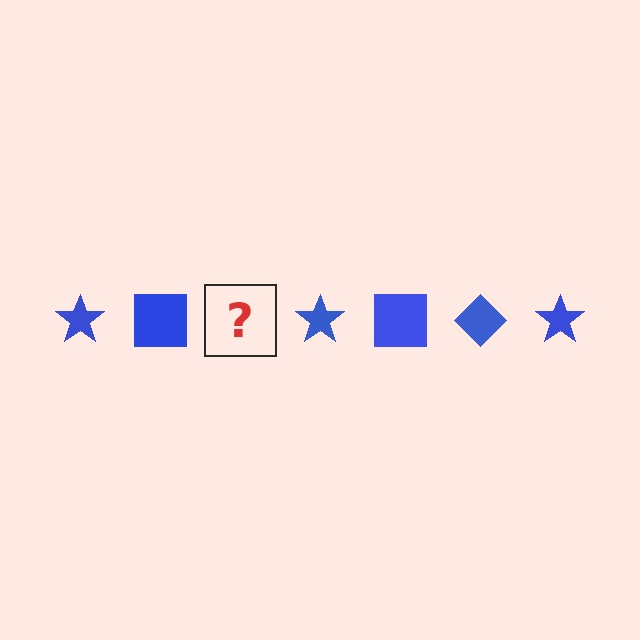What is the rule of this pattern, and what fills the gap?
The rule is that the pattern cycles through star, square, diamond shapes in blue. The gap should be filled with a blue diamond.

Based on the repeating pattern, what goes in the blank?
The blank should be a blue diamond.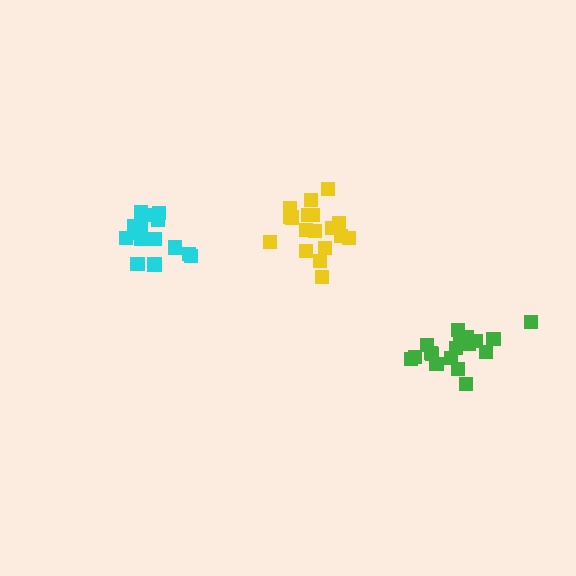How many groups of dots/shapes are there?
There are 3 groups.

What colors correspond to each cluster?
The clusters are colored: cyan, yellow, green.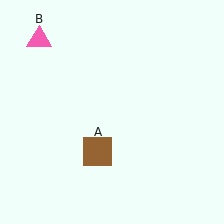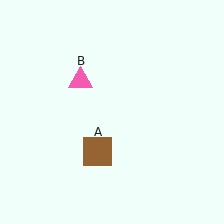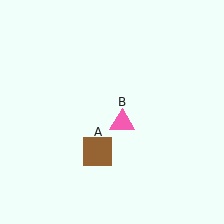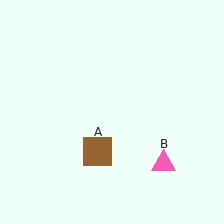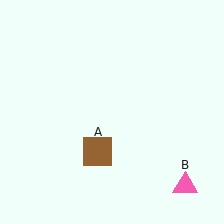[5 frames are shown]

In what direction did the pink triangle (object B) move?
The pink triangle (object B) moved down and to the right.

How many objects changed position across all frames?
1 object changed position: pink triangle (object B).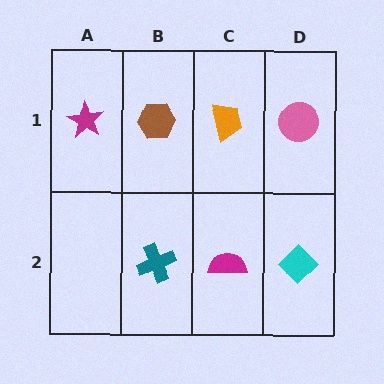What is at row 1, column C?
An orange trapezoid.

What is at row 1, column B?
A brown hexagon.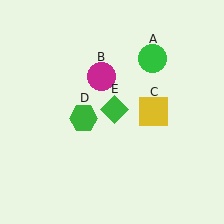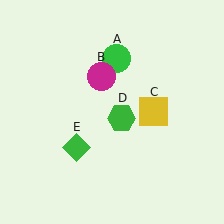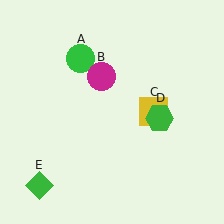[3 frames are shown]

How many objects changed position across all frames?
3 objects changed position: green circle (object A), green hexagon (object D), green diamond (object E).